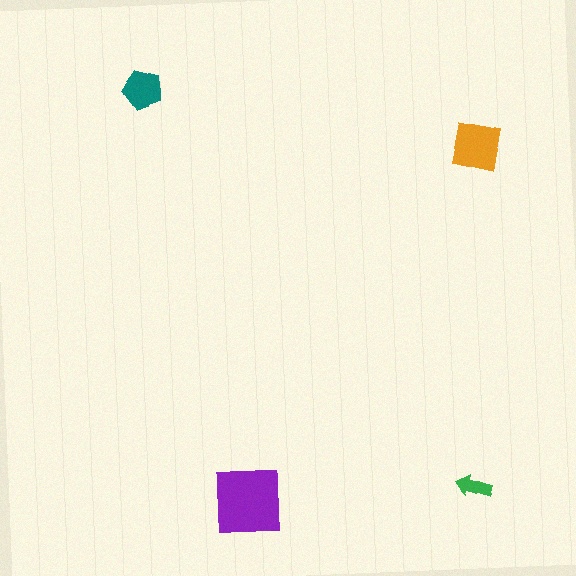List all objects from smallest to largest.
The green arrow, the teal pentagon, the orange square, the purple square.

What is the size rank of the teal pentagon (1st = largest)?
3rd.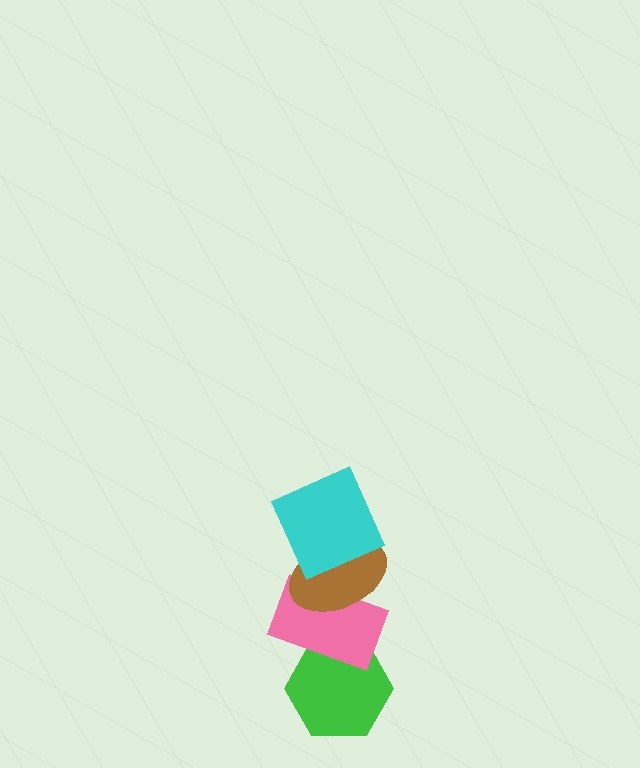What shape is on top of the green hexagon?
The pink rectangle is on top of the green hexagon.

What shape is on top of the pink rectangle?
The brown ellipse is on top of the pink rectangle.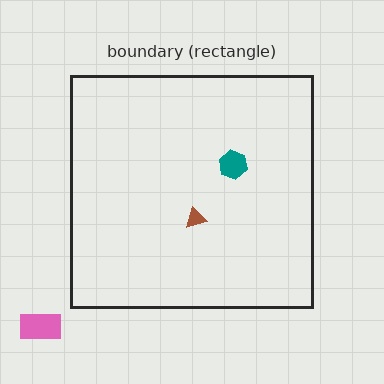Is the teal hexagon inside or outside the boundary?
Inside.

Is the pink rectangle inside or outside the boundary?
Outside.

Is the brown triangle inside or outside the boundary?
Inside.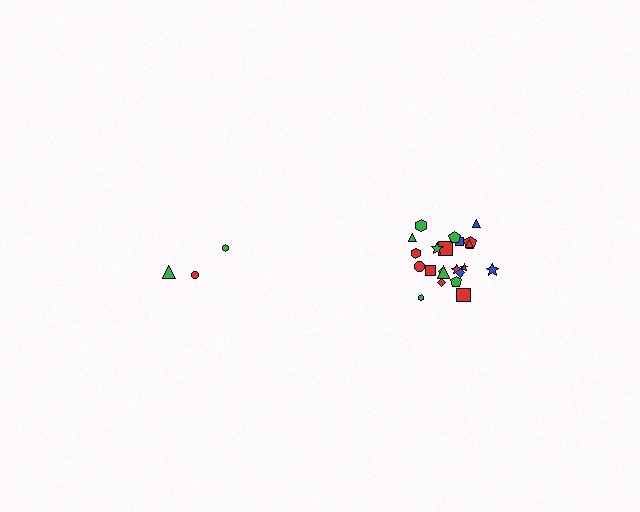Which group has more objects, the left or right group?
The right group.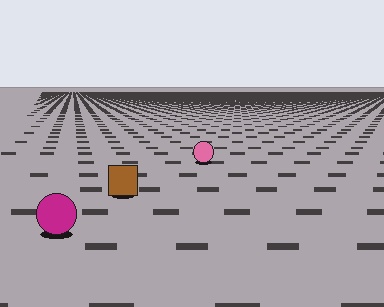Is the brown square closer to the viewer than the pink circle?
Yes. The brown square is closer — you can tell from the texture gradient: the ground texture is coarser near it.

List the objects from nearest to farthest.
From nearest to farthest: the magenta circle, the brown square, the pink circle.